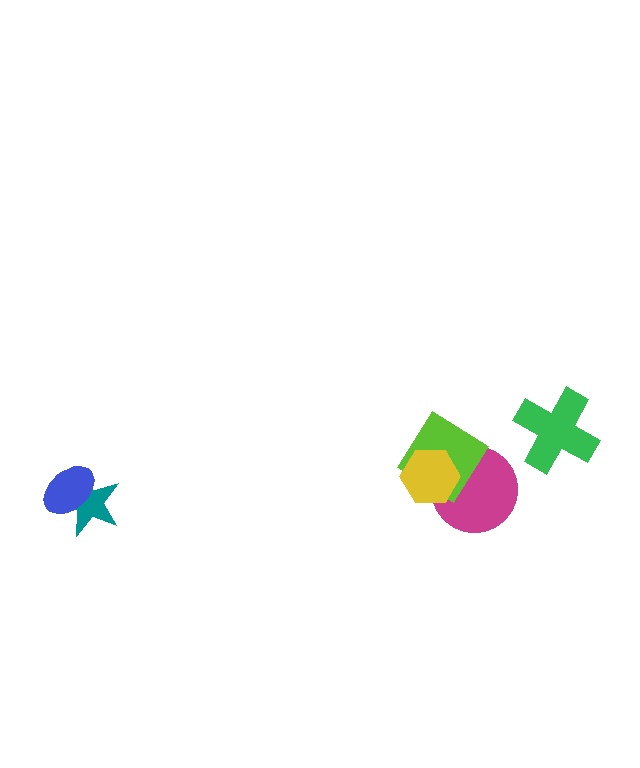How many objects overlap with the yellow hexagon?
2 objects overlap with the yellow hexagon.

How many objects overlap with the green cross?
0 objects overlap with the green cross.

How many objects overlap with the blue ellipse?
1 object overlaps with the blue ellipse.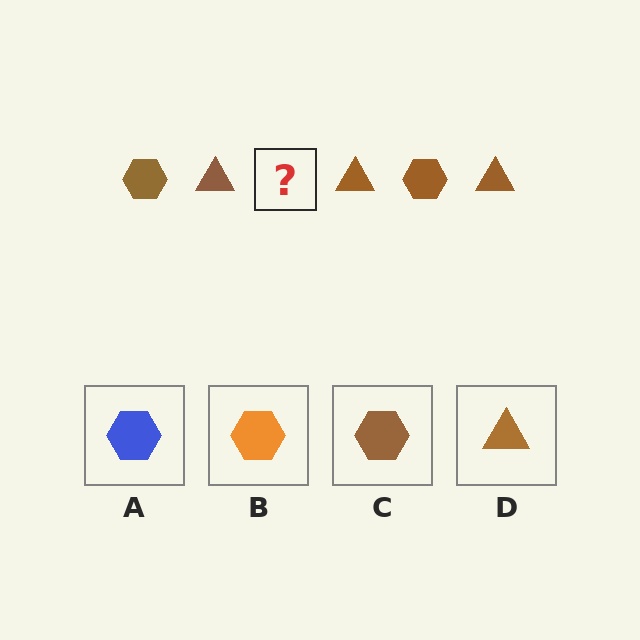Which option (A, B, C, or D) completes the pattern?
C.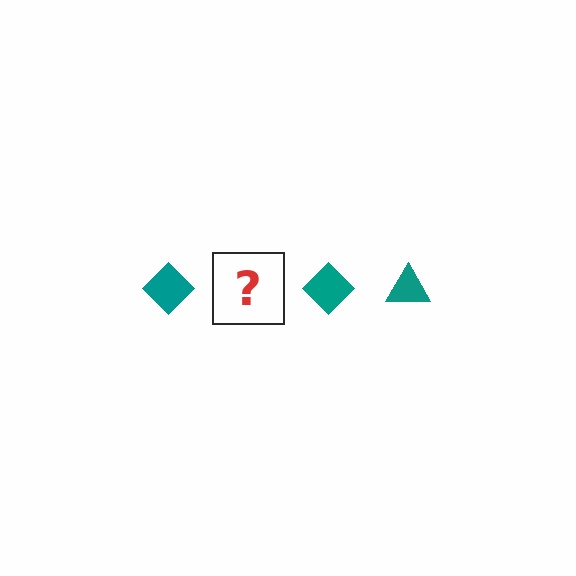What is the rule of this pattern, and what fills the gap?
The rule is that the pattern cycles through diamond, triangle shapes in teal. The gap should be filled with a teal triangle.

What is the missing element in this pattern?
The missing element is a teal triangle.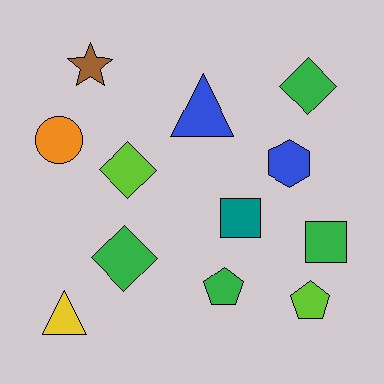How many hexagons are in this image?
There is 1 hexagon.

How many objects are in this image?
There are 12 objects.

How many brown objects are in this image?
There is 1 brown object.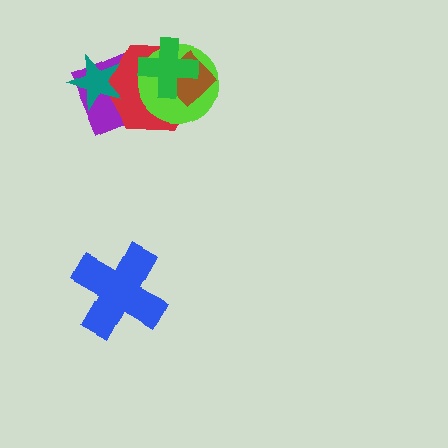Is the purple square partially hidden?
Yes, it is partially covered by another shape.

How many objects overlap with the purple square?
3 objects overlap with the purple square.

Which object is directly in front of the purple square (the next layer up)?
The red hexagon is directly in front of the purple square.